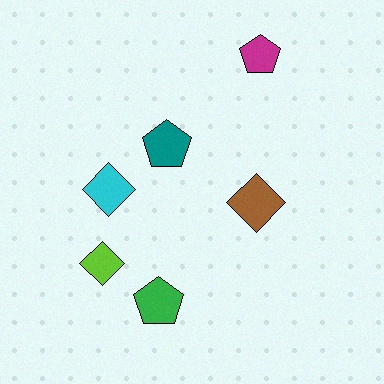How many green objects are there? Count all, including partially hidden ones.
There is 1 green object.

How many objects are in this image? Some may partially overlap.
There are 6 objects.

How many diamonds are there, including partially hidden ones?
There are 3 diamonds.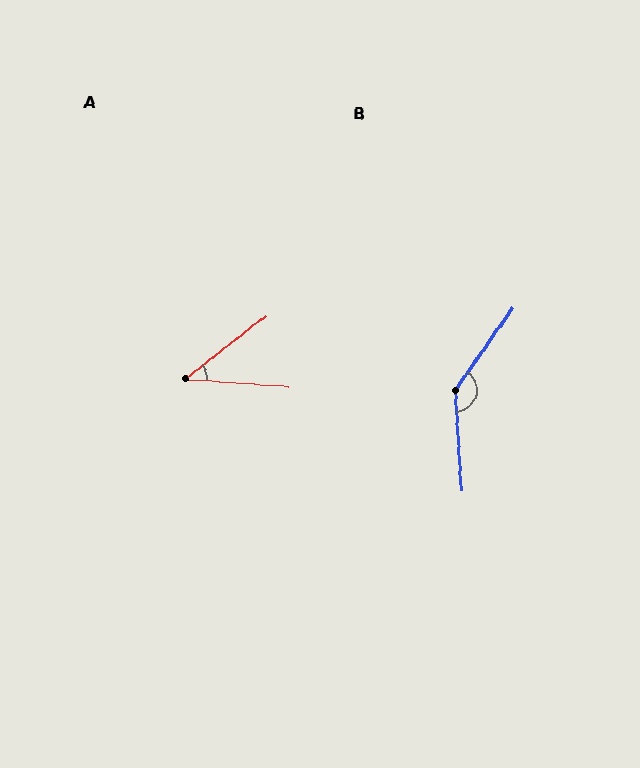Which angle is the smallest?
A, at approximately 42 degrees.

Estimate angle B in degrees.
Approximately 141 degrees.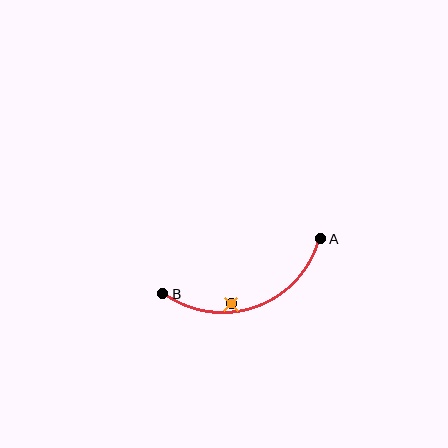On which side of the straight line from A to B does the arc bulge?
The arc bulges below the straight line connecting A and B.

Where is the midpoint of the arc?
The arc midpoint is the point on the curve farthest from the straight line joining A and B. It sits below that line.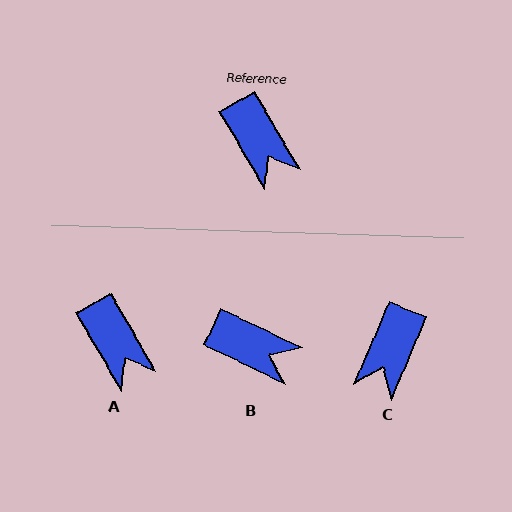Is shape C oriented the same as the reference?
No, it is off by about 53 degrees.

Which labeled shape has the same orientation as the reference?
A.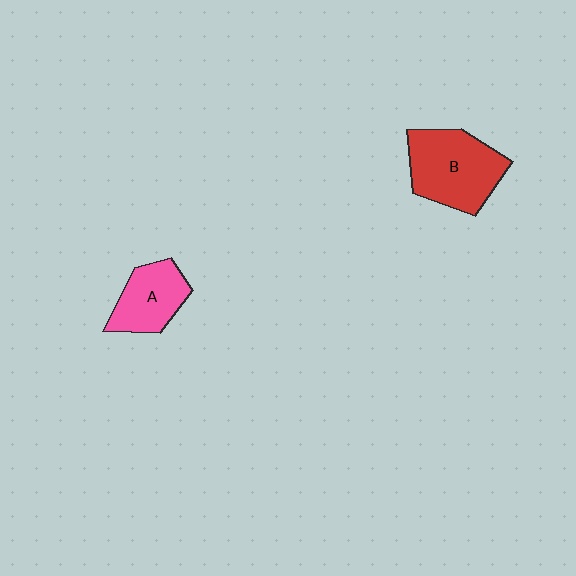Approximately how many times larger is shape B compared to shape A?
Approximately 1.5 times.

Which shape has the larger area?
Shape B (red).